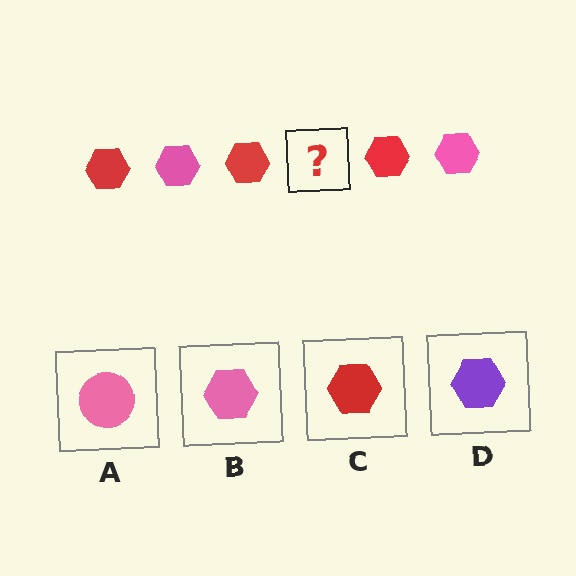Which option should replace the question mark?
Option B.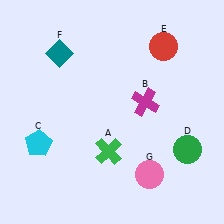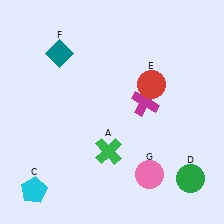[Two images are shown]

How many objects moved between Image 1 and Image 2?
3 objects moved between the two images.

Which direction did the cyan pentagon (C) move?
The cyan pentagon (C) moved down.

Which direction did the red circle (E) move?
The red circle (E) moved down.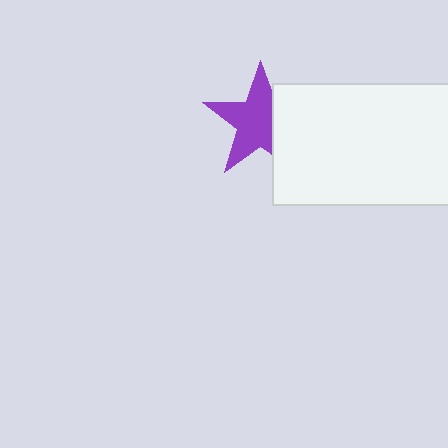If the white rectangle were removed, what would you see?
You would see the complete purple star.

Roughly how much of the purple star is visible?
Most of it is visible (roughly 67%).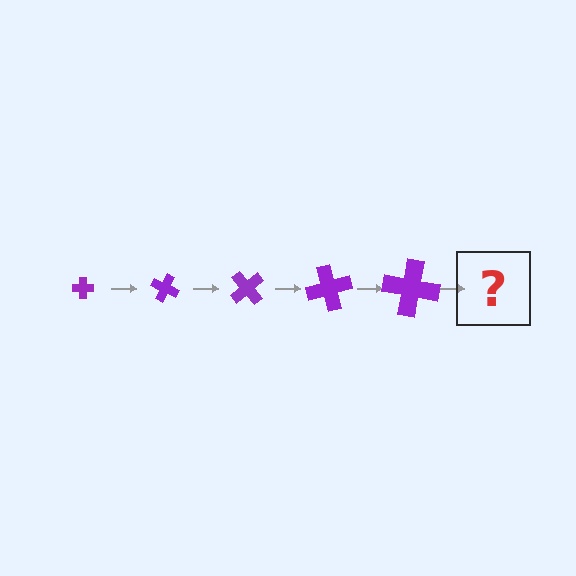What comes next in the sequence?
The next element should be a cross, larger than the previous one and rotated 125 degrees from the start.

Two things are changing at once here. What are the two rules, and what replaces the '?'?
The two rules are that the cross grows larger each step and it rotates 25 degrees each step. The '?' should be a cross, larger than the previous one and rotated 125 degrees from the start.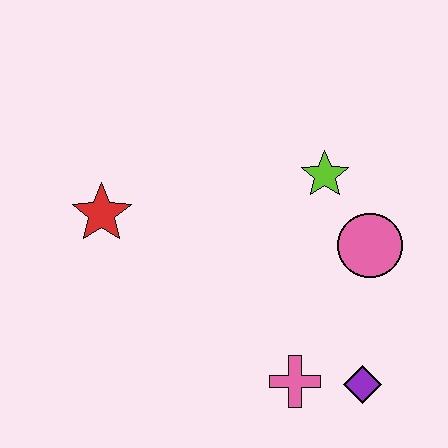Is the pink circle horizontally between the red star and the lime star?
No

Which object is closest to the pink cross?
The purple diamond is closest to the pink cross.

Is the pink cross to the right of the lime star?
No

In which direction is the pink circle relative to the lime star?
The pink circle is below the lime star.